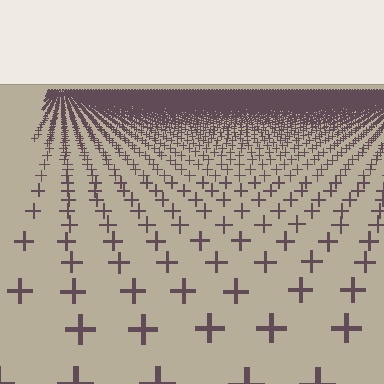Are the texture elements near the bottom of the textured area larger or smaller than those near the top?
Larger. Near the bottom, elements are closer to the viewer and appear at a bigger on-screen size.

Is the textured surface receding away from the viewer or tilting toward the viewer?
The surface is receding away from the viewer. Texture elements get smaller and denser toward the top.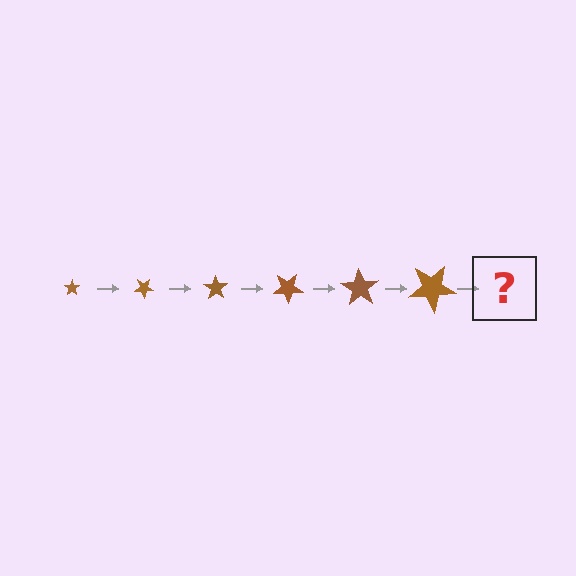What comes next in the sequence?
The next element should be a star, larger than the previous one and rotated 210 degrees from the start.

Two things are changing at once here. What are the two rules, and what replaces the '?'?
The two rules are that the star grows larger each step and it rotates 35 degrees each step. The '?' should be a star, larger than the previous one and rotated 210 degrees from the start.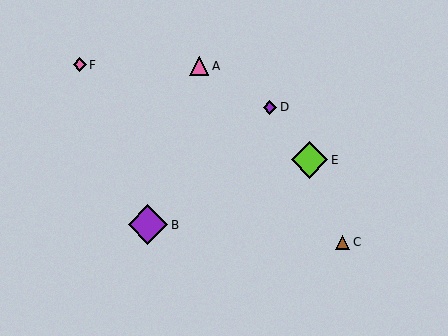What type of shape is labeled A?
Shape A is a pink triangle.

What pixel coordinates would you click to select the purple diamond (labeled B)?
Click at (148, 225) to select the purple diamond B.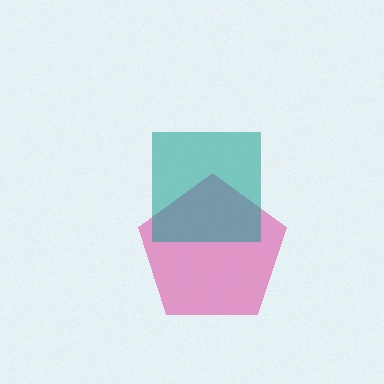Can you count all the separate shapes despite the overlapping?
Yes, there are 2 separate shapes.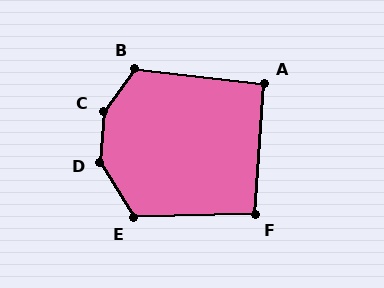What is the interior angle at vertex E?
Approximately 120 degrees (obtuse).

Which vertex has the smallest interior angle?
A, at approximately 92 degrees.